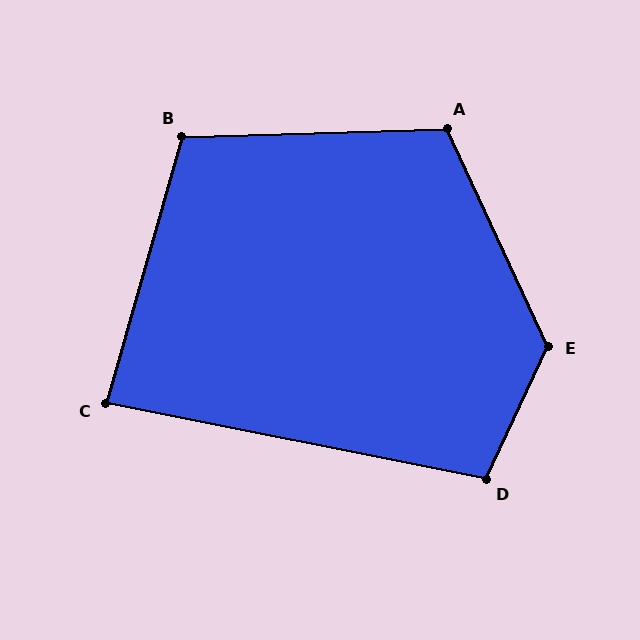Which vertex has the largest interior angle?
E, at approximately 130 degrees.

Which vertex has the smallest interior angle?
C, at approximately 85 degrees.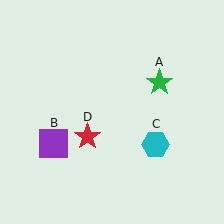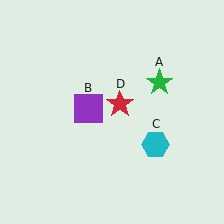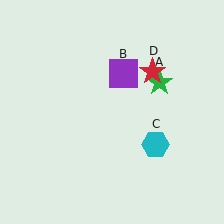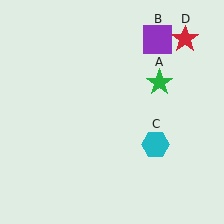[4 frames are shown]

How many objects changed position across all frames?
2 objects changed position: purple square (object B), red star (object D).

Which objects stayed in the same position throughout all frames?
Green star (object A) and cyan hexagon (object C) remained stationary.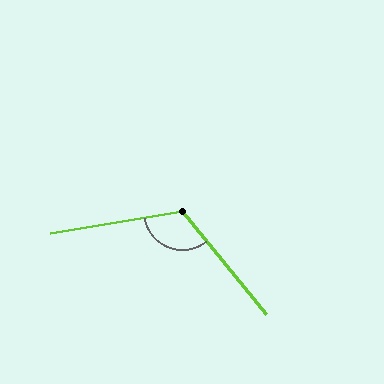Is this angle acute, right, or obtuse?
It is obtuse.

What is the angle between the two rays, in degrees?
Approximately 119 degrees.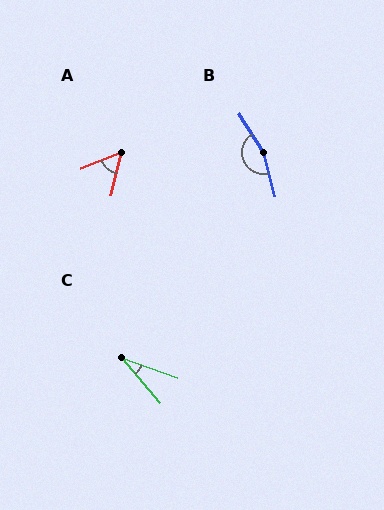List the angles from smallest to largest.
C (30°), A (55°), B (163°).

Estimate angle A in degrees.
Approximately 55 degrees.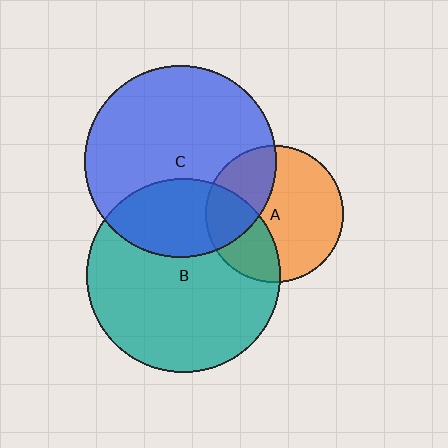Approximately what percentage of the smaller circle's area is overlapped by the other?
Approximately 30%.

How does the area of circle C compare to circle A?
Approximately 1.9 times.